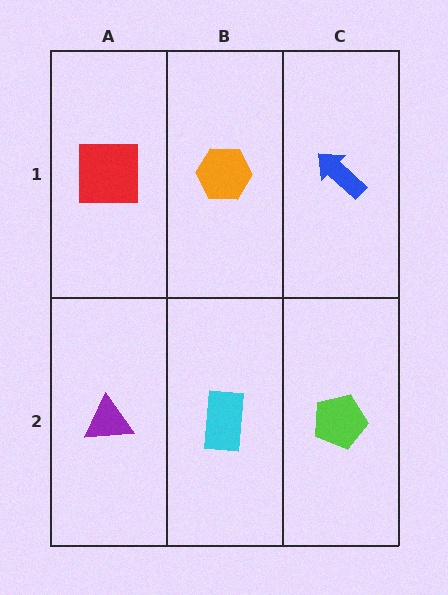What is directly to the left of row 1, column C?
An orange hexagon.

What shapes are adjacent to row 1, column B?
A cyan rectangle (row 2, column B), a red square (row 1, column A), a blue arrow (row 1, column C).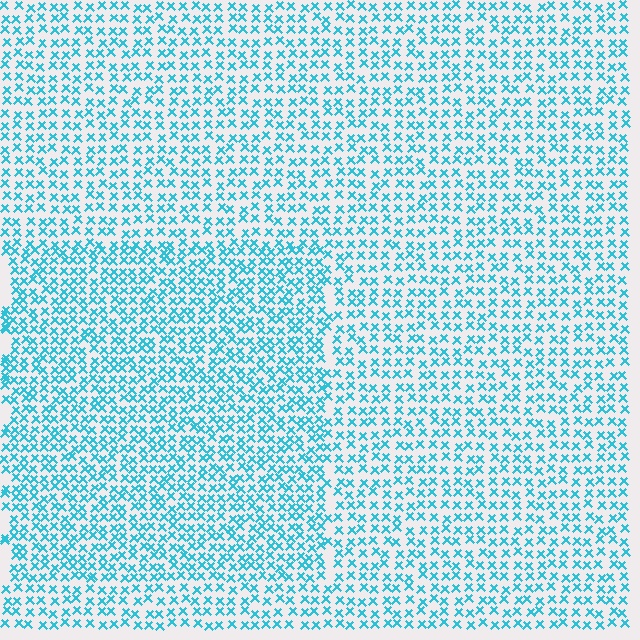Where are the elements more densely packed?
The elements are more densely packed inside the rectangle boundary.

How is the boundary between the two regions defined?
The boundary is defined by a change in element density (approximately 1.5x ratio). All elements are the same color, size, and shape.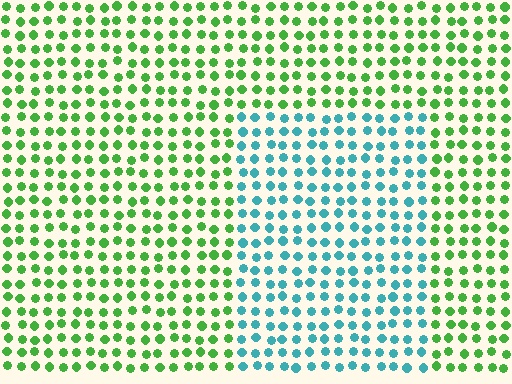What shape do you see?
I see a rectangle.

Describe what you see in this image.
The image is filled with small green elements in a uniform arrangement. A rectangle-shaped region is visible where the elements are tinted to a slightly different hue, forming a subtle color boundary.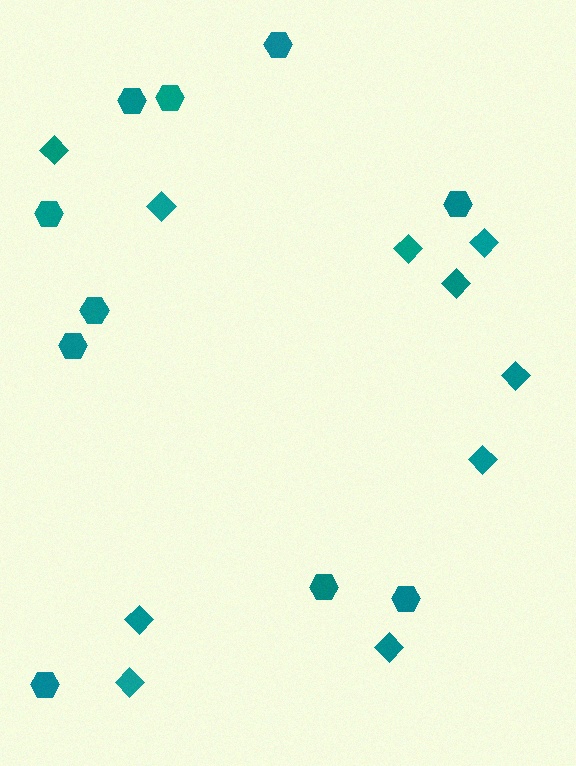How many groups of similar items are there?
There are 2 groups: one group of hexagons (10) and one group of diamonds (10).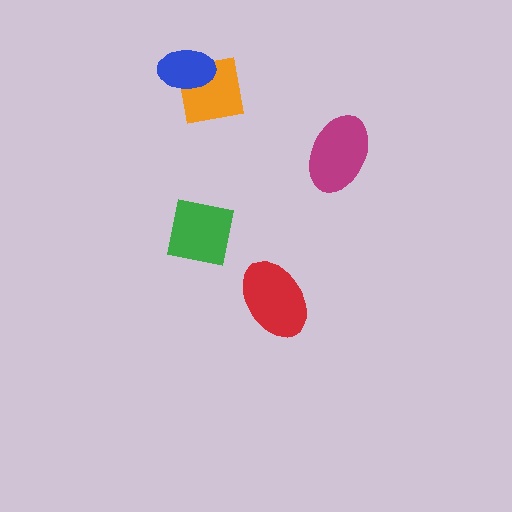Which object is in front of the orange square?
The blue ellipse is in front of the orange square.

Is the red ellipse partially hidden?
No, no other shape covers it.